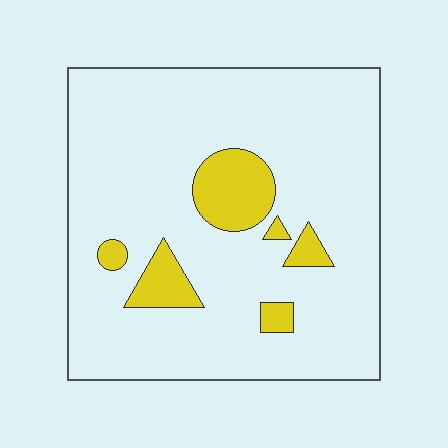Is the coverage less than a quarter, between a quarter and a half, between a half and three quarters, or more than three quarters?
Less than a quarter.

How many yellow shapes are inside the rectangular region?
6.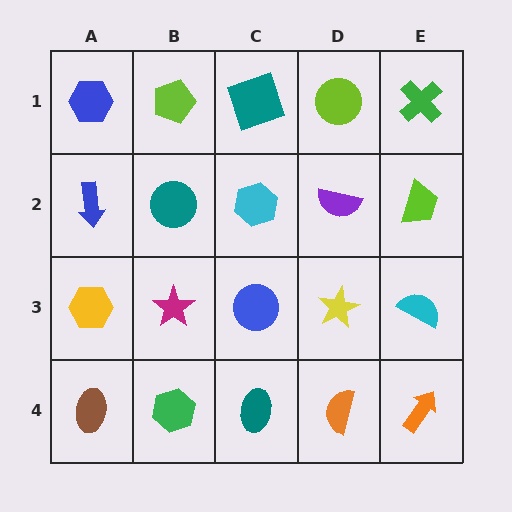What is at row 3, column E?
A cyan semicircle.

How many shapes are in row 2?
5 shapes.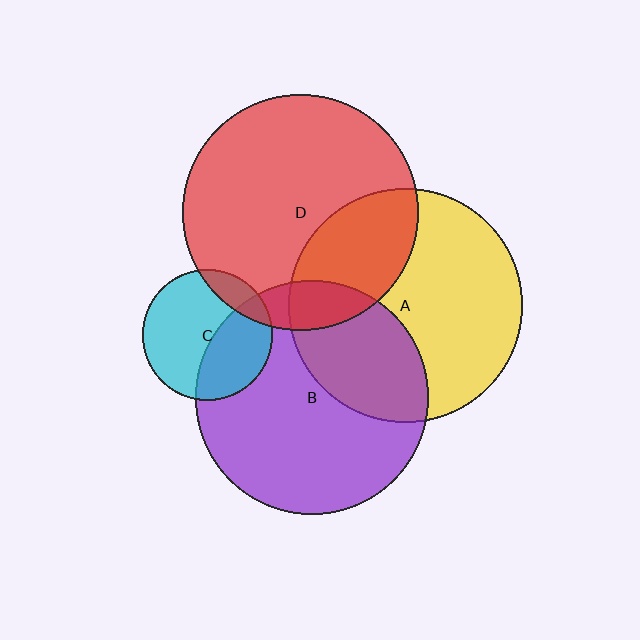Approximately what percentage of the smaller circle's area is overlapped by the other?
Approximately 40%.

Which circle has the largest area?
Circle D (red).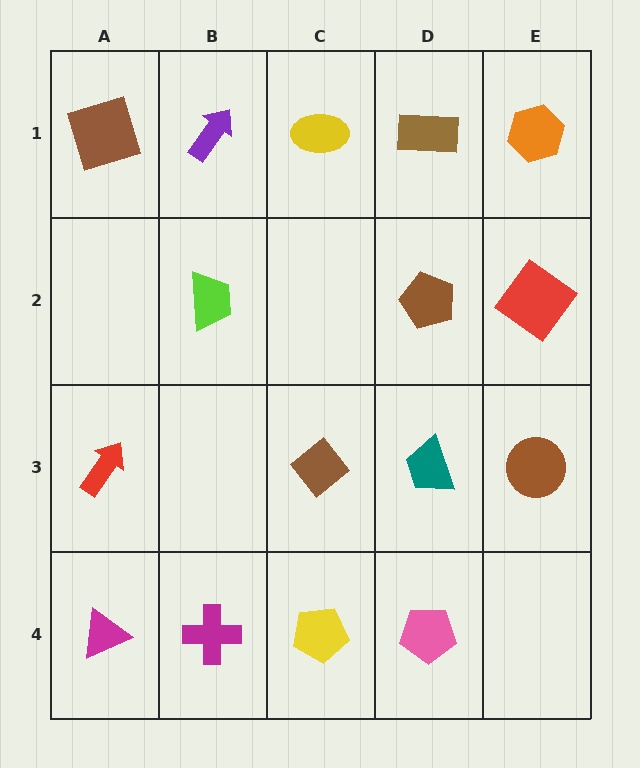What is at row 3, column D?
A teal trapezoid.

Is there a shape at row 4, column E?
No, that cell is empty.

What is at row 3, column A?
A red arrow.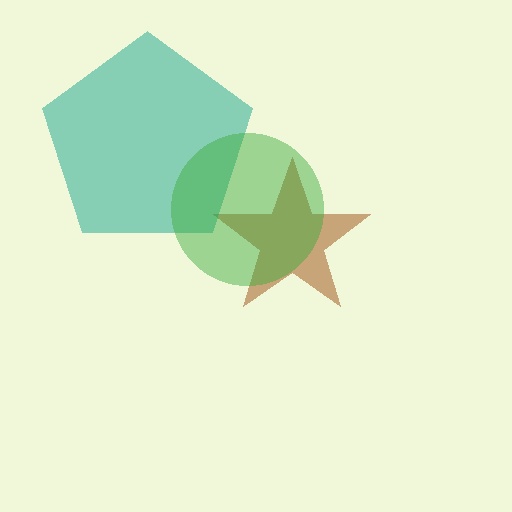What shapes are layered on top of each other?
The layered shapes are: a brown star, a teal pentagon, a green circle.